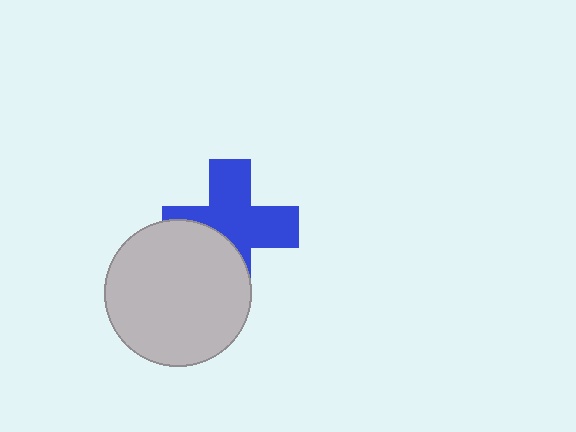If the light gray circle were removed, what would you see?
You would see the complete blue cross.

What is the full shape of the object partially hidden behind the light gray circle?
The partially hidden object is a blue cross.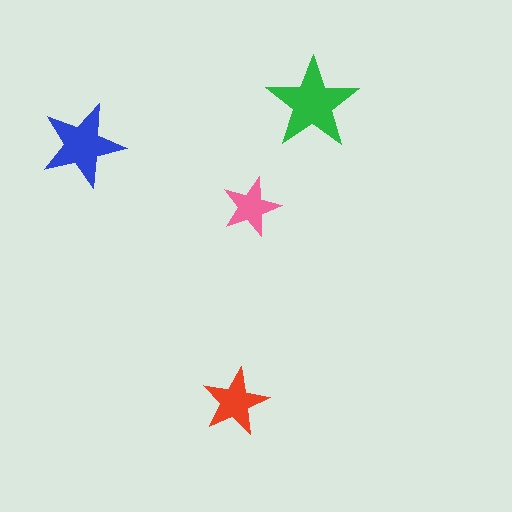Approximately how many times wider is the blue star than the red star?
About 1.5 times wider.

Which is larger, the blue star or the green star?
The green one.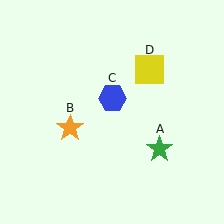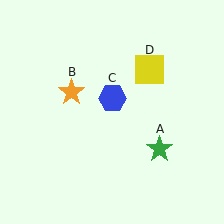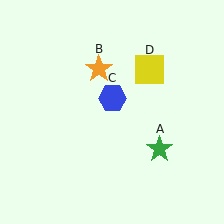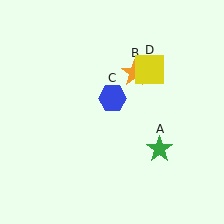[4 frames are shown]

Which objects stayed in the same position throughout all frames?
Green star (object A) and blue hexagon (object C) and yellow square (object D) remained stationary.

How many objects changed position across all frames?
1 object changed position: orange star (object B).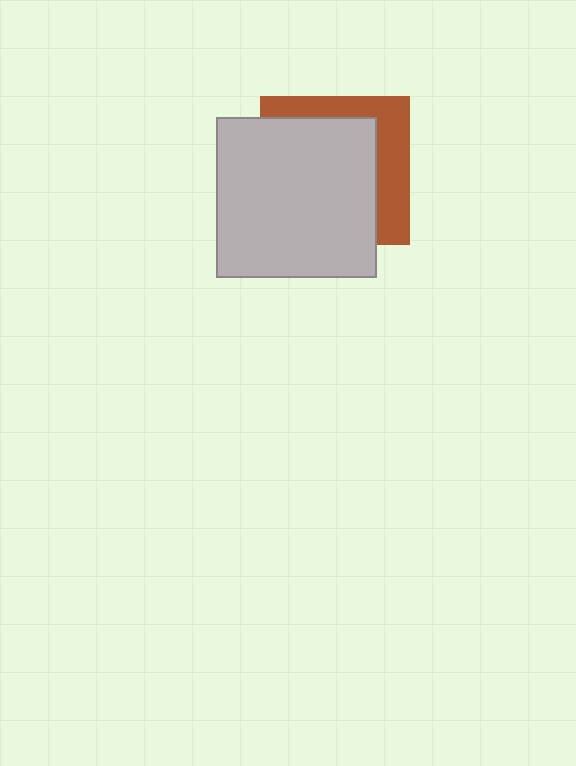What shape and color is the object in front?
The object in front is a light gray square.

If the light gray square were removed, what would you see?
You would see the complete brown square.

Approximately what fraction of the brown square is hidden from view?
Roughly 67% of the brown square is hidden behind the light gray square.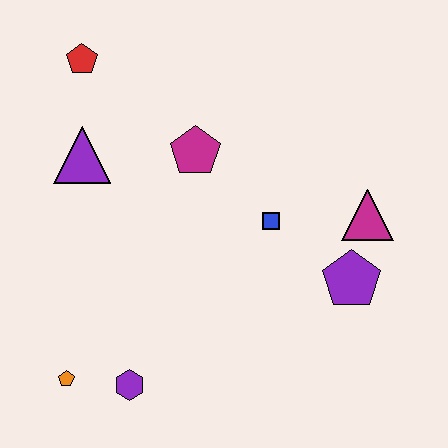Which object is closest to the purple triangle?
The red pentagon is closest to the purple triangle.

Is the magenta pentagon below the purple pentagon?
No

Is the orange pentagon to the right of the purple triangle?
No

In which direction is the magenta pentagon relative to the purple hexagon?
The magenta pentagon is above the purple hexagon.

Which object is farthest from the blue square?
The orange pentagon is farthest from the blue square.